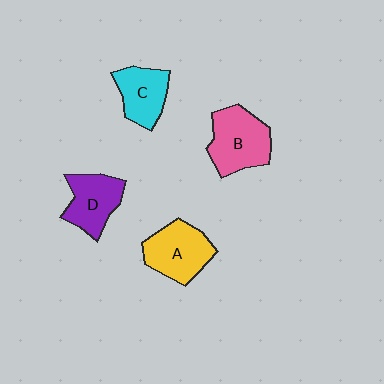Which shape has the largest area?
Shape B (pink).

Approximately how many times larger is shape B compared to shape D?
Approximately 1.2 times.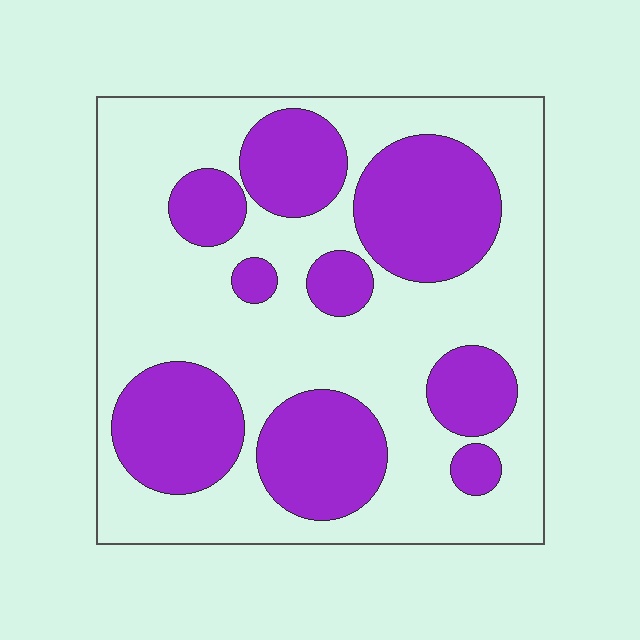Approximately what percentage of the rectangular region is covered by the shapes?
Approximately 35%.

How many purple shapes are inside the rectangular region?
9.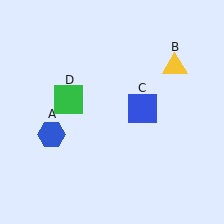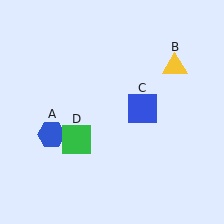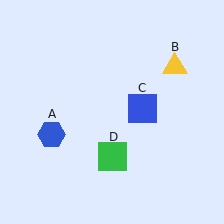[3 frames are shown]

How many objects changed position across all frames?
1 object changed position: green square (object D).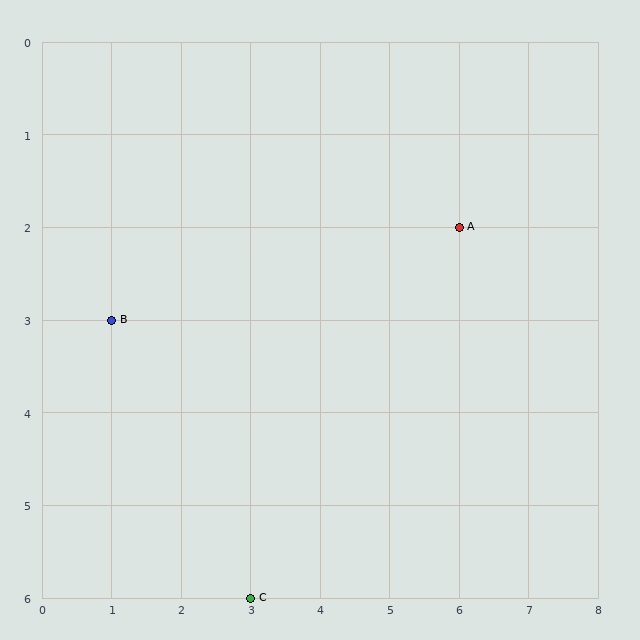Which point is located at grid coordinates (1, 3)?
Point B is at (1, 3).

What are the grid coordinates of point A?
Point A is at grid coordinates (6, 2).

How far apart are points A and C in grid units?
Points A and C are 3 columns and 4 rows apart (about 5.0 grid units diagonally).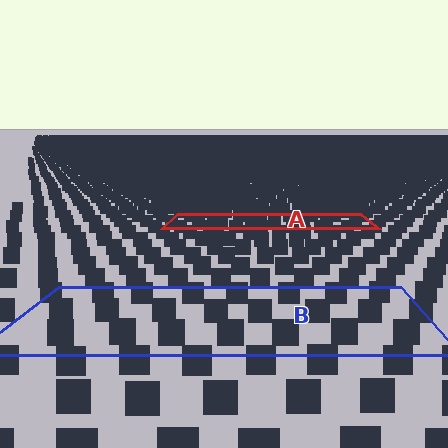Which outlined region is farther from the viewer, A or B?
Region A is farther from the viewer — the texture elements inside it appear smaller and more densely packed.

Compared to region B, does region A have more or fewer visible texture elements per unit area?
Region A has more texture elements per unit area — they are packed more densely because it is farther away.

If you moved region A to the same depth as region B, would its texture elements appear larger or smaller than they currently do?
They would appear larger. At a closer depth, the same texture elements are projected at a bigger on-screen size.